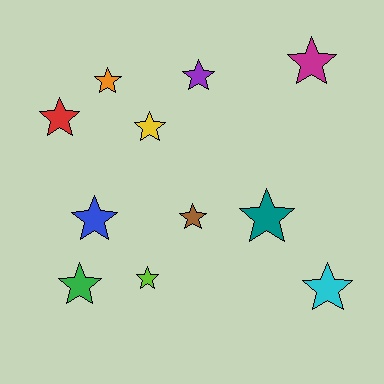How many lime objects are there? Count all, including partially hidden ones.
There is 1 lime object.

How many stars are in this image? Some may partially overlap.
There are 11 stars.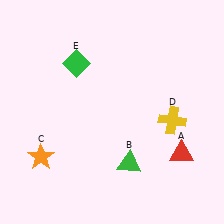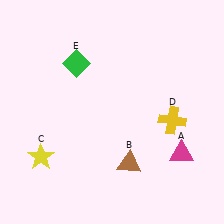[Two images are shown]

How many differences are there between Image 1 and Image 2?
There are 3 differences between the two images.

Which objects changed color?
A changed from red to magenta. B changed from green to brown. C changed from orange to yellow.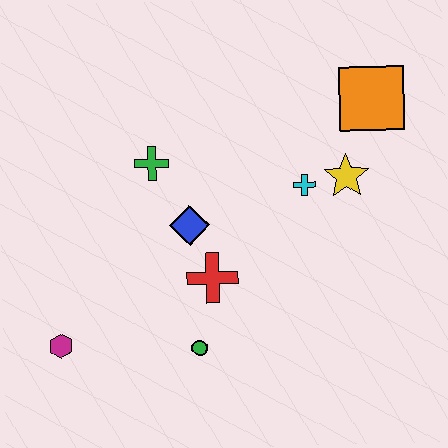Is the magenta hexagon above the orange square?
No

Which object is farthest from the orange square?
The magenta hexagon is farthest from the orange square.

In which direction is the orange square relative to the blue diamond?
The orange square is to the right of the blue diamond.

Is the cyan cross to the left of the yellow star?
Yes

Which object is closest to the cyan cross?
The yellow star is closest to the cyan cross.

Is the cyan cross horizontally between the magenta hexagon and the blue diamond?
No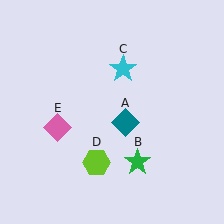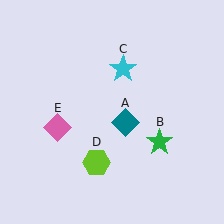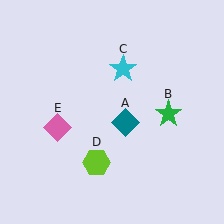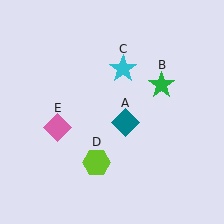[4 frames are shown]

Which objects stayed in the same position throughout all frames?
Teal diamond (object A) and cyan star (object C) and lime hexagon (object D) and pink diamond (object E) remained stationary.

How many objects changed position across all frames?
1 object changed position: green star (object B).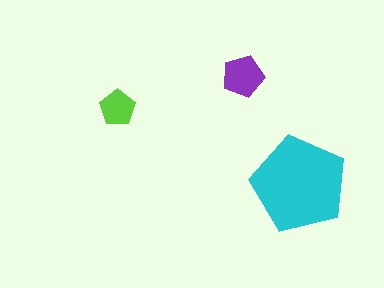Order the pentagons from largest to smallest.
the cyan one, the purple one, the lime one.